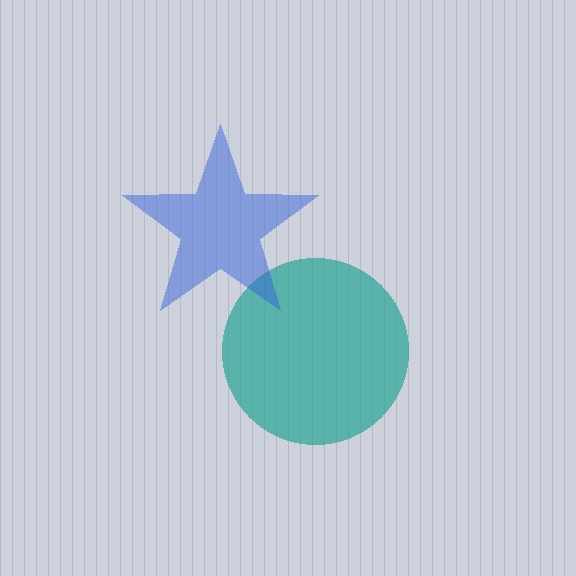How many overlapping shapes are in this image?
There are 2 overlapping shapes in the image.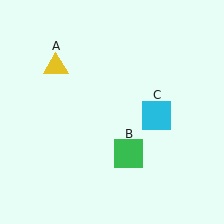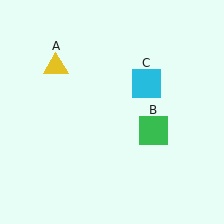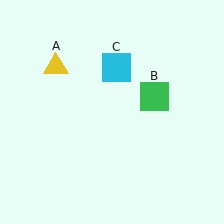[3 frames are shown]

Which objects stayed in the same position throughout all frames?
Yellow triangle (object A) remained stationary.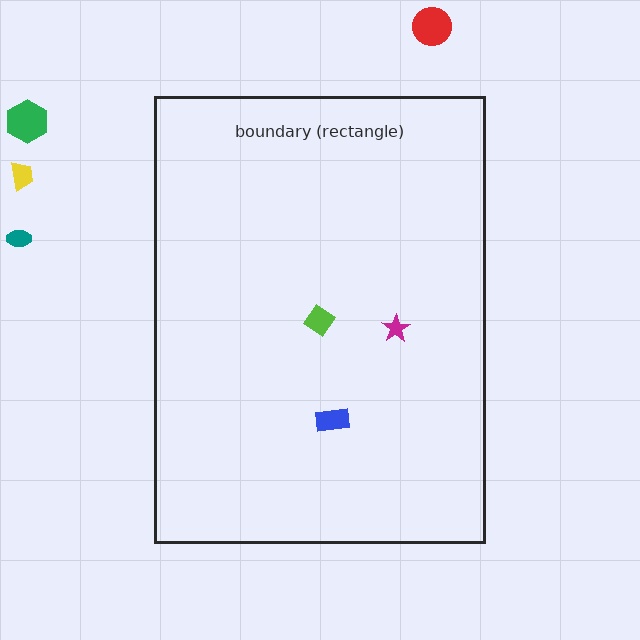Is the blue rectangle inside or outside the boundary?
Inside.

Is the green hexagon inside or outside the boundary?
Outside.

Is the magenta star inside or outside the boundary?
Inside.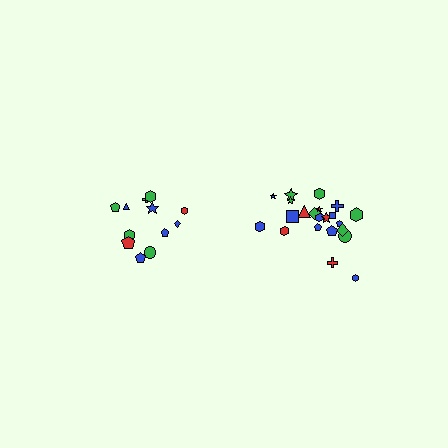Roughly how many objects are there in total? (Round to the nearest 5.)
Roughly 35 objects in total.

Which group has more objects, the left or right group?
The right group.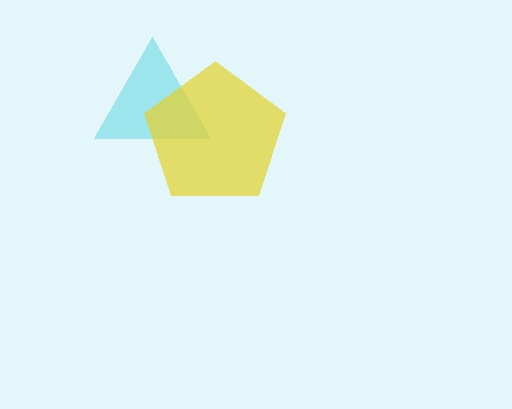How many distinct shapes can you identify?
There are 2 distinct shapes: a cyan triangle, a yellow pentagon.